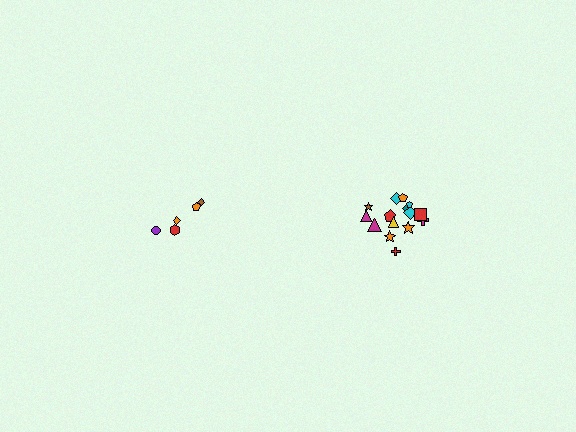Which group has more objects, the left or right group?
The right group.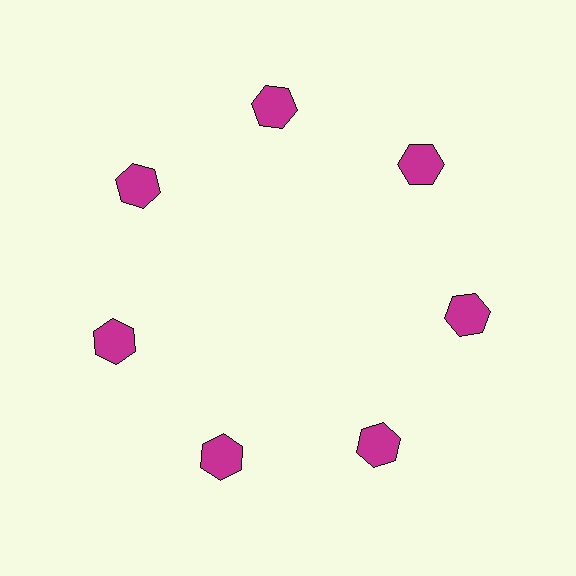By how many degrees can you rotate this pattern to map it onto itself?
The pattern maps onto itself every 51 degrees of rotation.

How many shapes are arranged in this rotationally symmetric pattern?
There are 7 shapes, arranged in 7 groups of 1.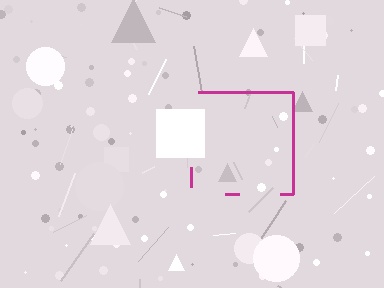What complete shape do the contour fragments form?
The contour fragments form a square.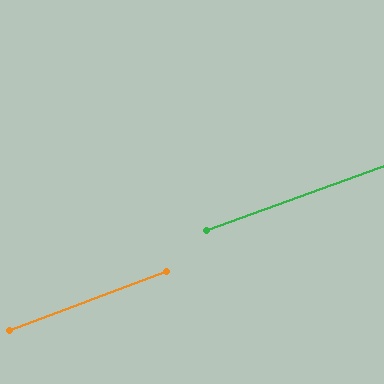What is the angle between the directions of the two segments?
Approximately 1 degree.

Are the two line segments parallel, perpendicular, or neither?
Parallel — their directions differ by only 0.9°.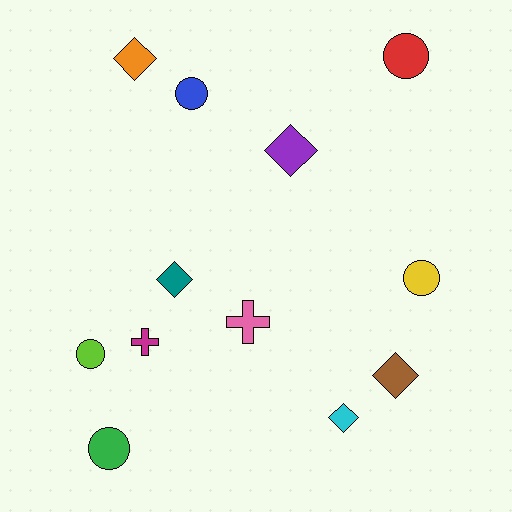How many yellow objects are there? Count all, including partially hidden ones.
There is 1 yellow object.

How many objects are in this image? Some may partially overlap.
There are 12 objects.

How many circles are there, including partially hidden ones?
There are 5 circles.